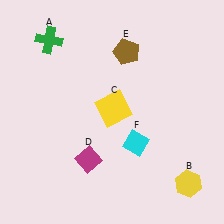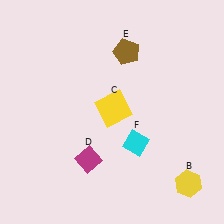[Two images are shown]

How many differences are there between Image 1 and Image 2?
There is 1 difference between the two images.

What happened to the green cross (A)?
The green cross (A) was removed in Image 2. It was in the top-left area of Image 1.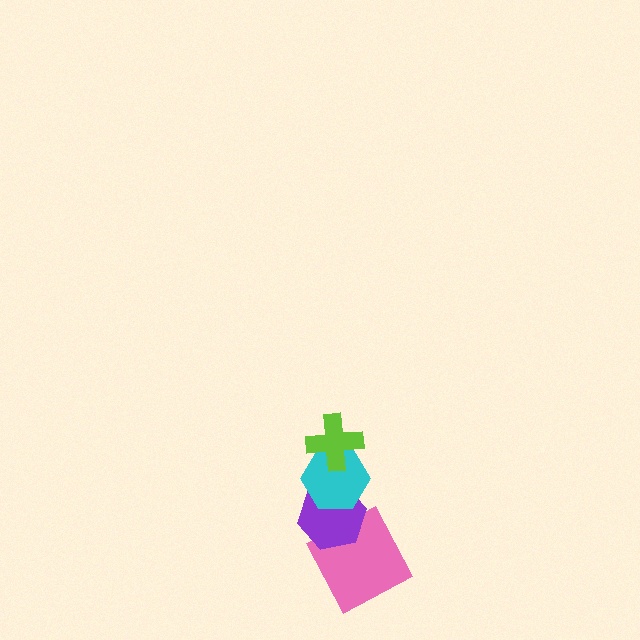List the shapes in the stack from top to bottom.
From top to bottom: the lime cross, the cyan hexagon, the purple hexagon, the pink square.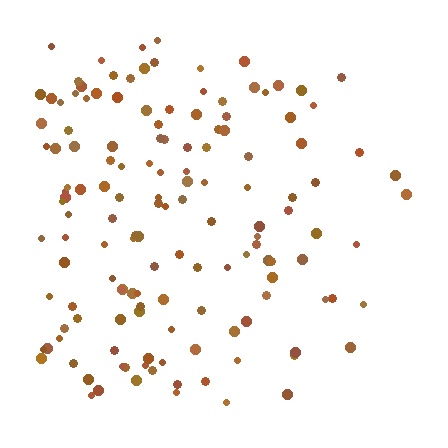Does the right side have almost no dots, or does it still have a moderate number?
Still a moderate number, just noticeably fewer than the left.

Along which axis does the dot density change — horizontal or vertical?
Horizontal.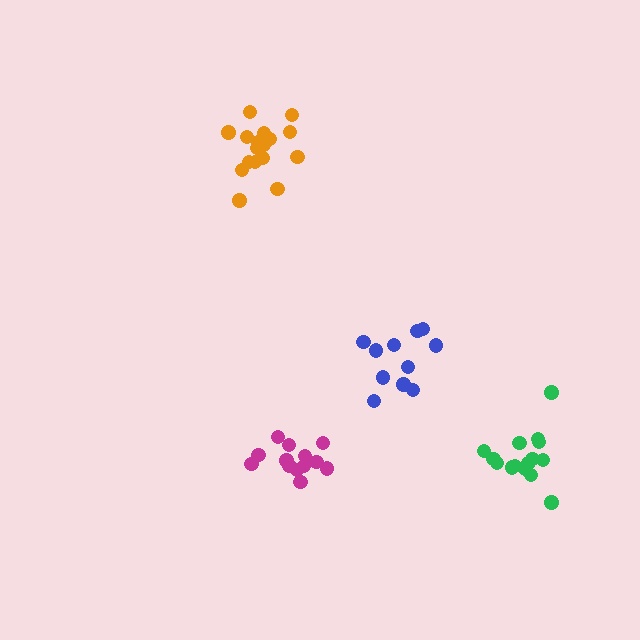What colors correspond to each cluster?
The clusters are colored: orange, blue, magenta, green.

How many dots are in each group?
Group 1: 17 dots, Group 2: 11 dots, Group 3: 13 dots, Group 4: 15 dots (56 total).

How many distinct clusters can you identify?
There are 4 distinct clusters.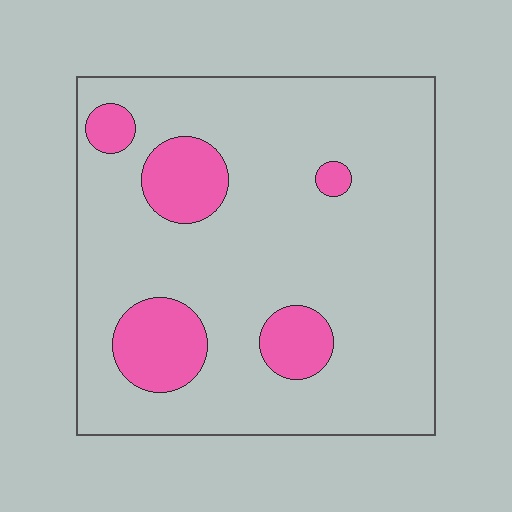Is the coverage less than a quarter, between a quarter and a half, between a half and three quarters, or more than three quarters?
Less than a quarter.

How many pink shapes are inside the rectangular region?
5.